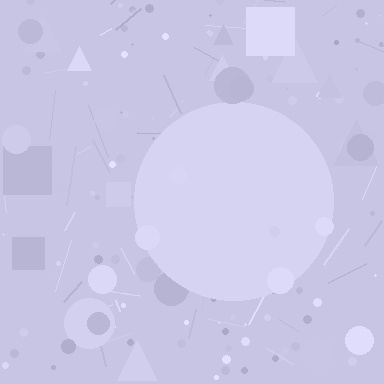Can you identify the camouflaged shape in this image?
The camouflaged shape is a circle.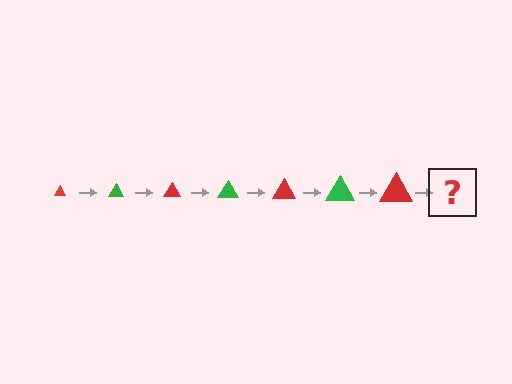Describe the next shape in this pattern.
It should be a green triangle, larger than the previous one.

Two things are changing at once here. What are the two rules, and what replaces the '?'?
The two rules are that the triangle grows larger each step and the color cycles through red and green. The '?' should be a green triangle, larger than the previous one.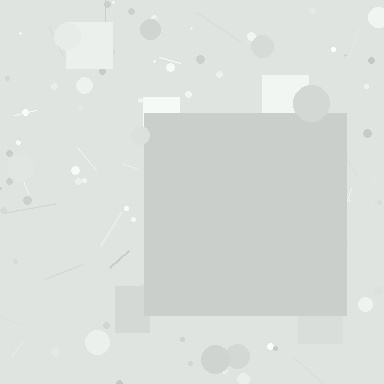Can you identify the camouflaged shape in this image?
The camouflaged shape is a square.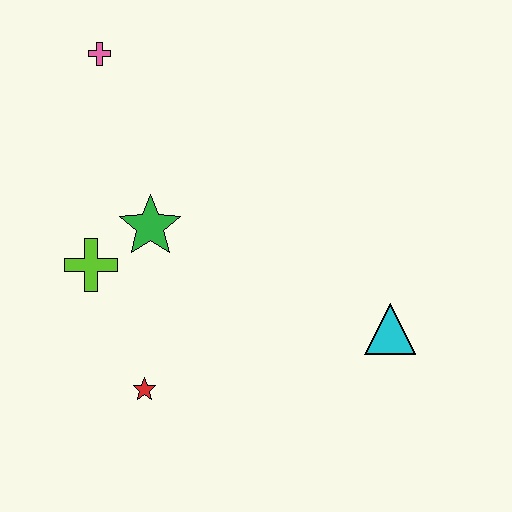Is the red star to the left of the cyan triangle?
Yes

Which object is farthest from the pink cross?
The cyan triangle is farthest from the pink cross.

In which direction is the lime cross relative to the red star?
The lime cross is above the red star.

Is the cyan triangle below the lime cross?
Yes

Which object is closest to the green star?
The lime cross is closest to the green star.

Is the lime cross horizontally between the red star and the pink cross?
No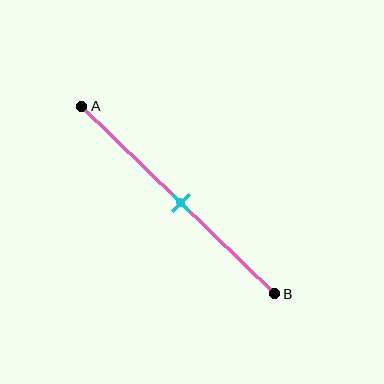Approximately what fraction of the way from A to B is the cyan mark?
The cyan mark is approximately 50% of the way from A to B.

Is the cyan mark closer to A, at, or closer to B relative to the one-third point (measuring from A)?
The cyan mark is closer to point B than the one-third point of segment AB.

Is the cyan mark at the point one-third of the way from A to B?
No, the mark is at about 50% from A, not at the 33% one-third point.